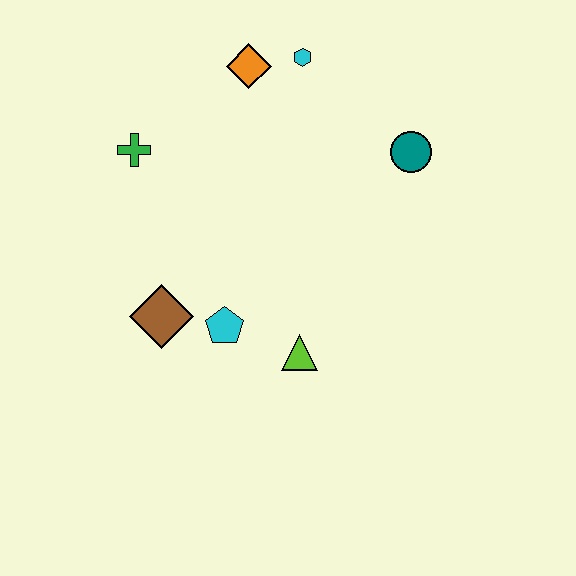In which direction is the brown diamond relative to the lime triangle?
The brown diamond is to the left of the lime triangle.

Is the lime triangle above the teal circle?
No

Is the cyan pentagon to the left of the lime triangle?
Yes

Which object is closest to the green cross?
The orange diamond is closest to the green cross.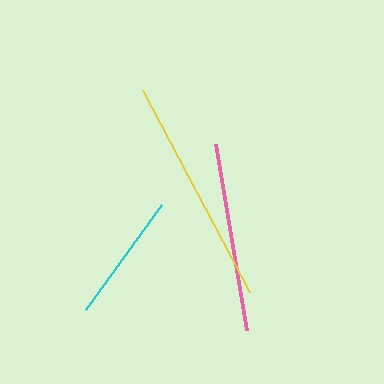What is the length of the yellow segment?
The yellow segment is approximately 228 pixels long.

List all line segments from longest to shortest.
From longest to shortest: yellow, pink, cyan.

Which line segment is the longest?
The yellow line is the longest at approximately 228 pixels.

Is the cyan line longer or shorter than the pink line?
The pink line is longer than the cyan line.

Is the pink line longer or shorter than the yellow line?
The yellow line is longer than the pink line.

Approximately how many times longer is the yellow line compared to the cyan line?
The yellow line is approximately 1.8 times the length of the cyan line.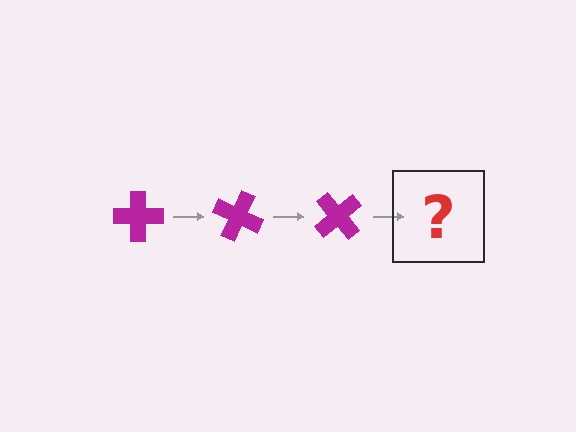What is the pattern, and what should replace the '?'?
The pattern is that the cross rotates 25 degrees each step. The '?' should be a magenta cross rotated 75 degrees.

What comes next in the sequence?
The next element should be a magenta cross rotated 75 degrees.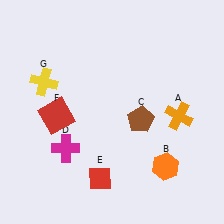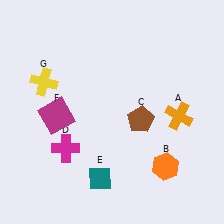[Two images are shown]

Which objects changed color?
E changed from red to teal. F changed from red to magenta.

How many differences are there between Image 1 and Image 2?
There are 2 differences between the two images.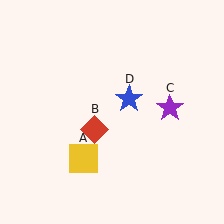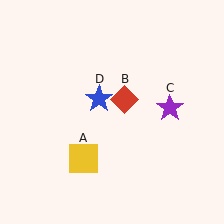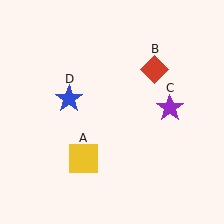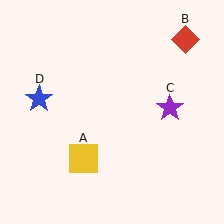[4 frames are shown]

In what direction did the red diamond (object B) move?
The red diamond (object B) moved up and to the right.